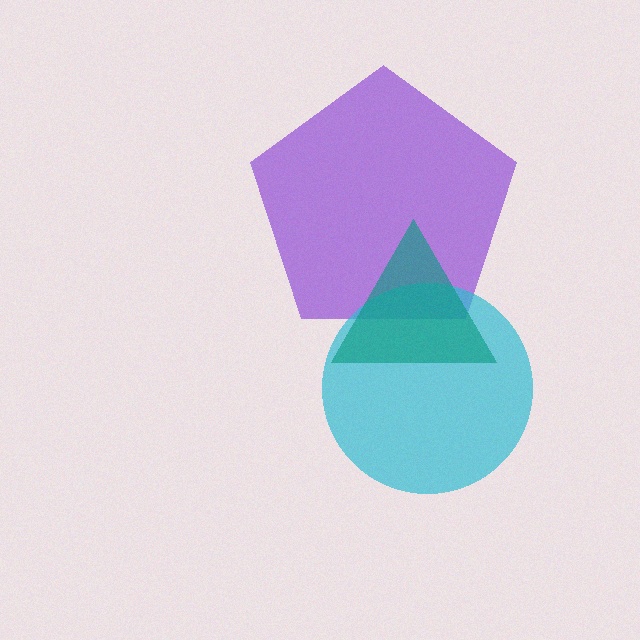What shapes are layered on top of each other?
The layered shapes are: a purple pentagon, a cyan circle, a teal triangle.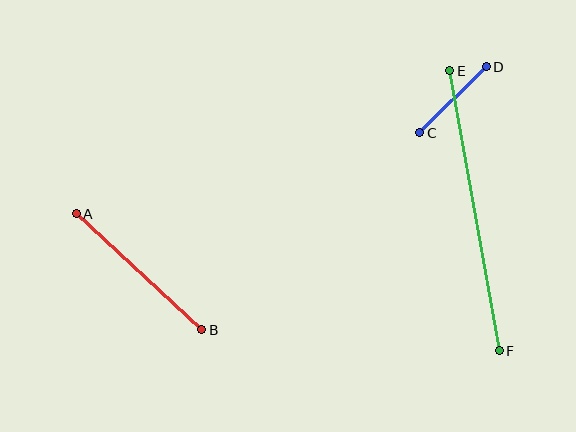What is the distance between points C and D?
The distance is approximately 94 pixels.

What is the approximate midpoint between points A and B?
The midpoint is at approximately (139, 272) pixels.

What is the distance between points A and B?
The distance is approximately 171 pixels.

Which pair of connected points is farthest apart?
Points E and F are farthest apart.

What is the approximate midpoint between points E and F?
The midpoint is at approximately (475, 211) pixels.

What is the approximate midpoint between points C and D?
The midpoint is at approximately (453, 100) pixels.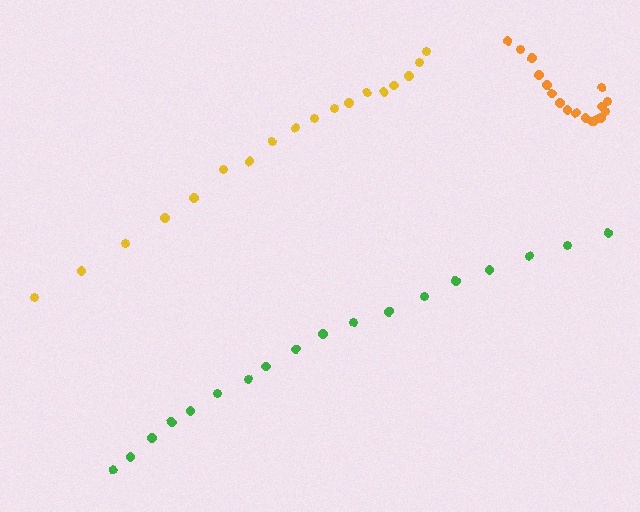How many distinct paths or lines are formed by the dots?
There are 3 distinct paths.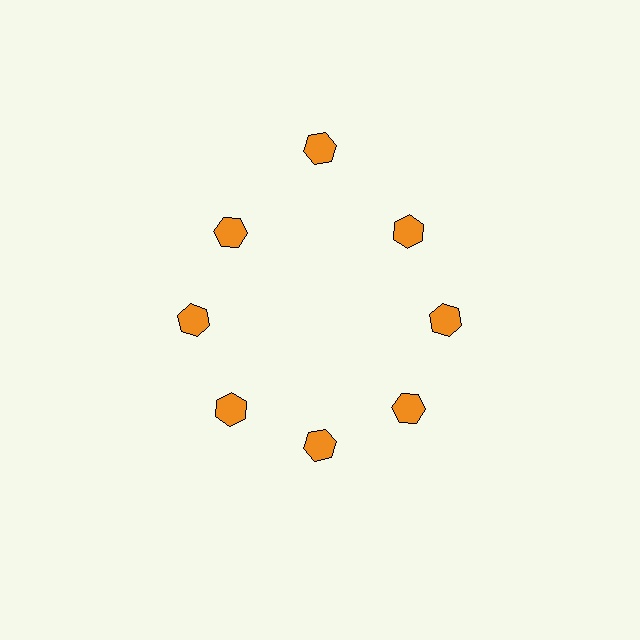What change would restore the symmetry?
The symmetry would be restored by moving it inward, back onto the ring so that all 8 hexagons sit at equal angles and equal distance from the center.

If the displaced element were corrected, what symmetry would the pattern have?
It would have 8-fold rotational symmetry — the pattern would map onto itself every 45 degrees.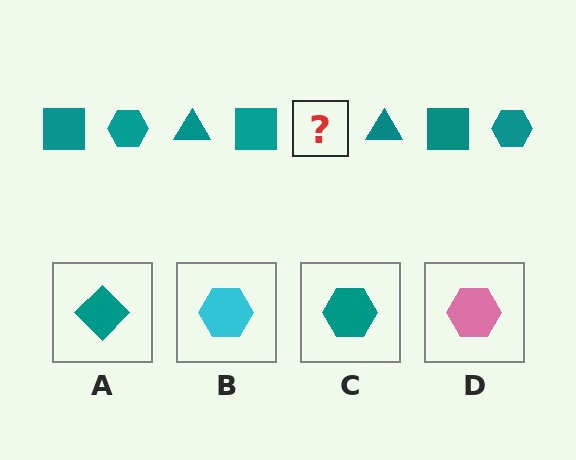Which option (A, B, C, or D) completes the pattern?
C.